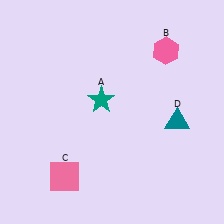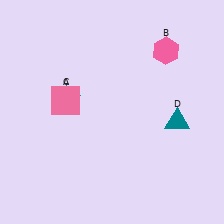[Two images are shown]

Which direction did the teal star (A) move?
The teal star (A) moved left.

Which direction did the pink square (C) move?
The pink square (C) moved up.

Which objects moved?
The objects that moved are: the teal star (A), the pink square (C).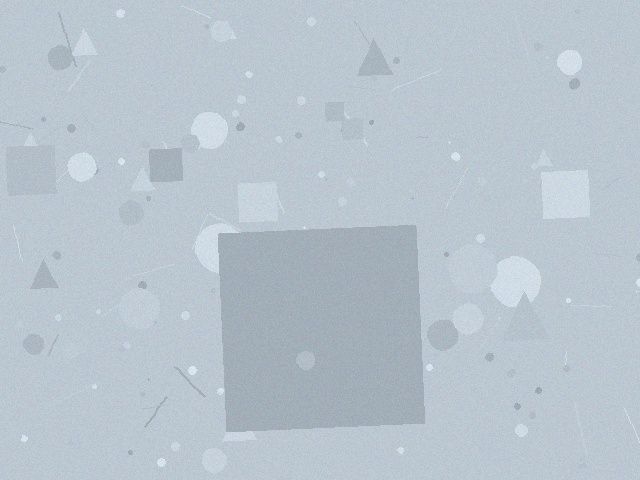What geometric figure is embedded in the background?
A square is embedded in the background.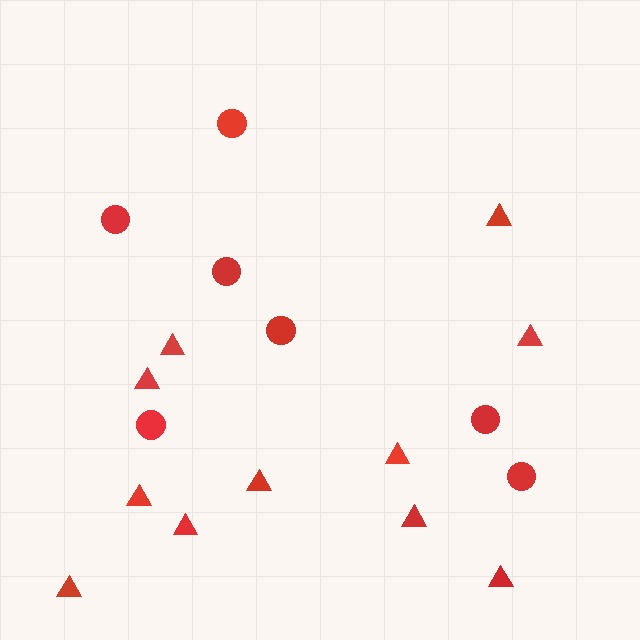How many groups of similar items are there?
There are 2 groups: one group of circles (7) and one group of triangles (11).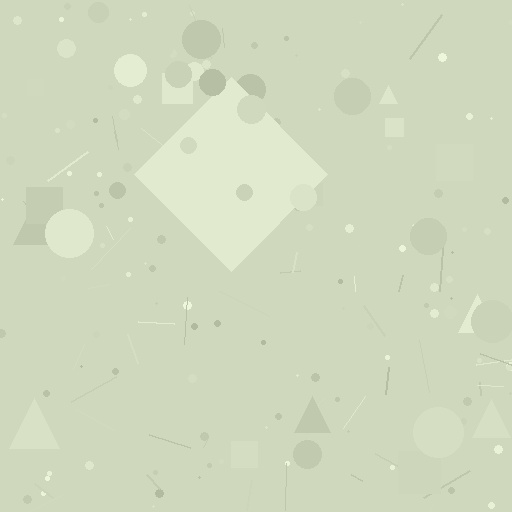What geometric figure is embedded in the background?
A diamond is embedded in the background.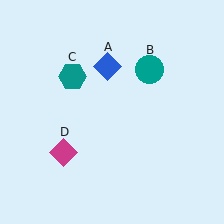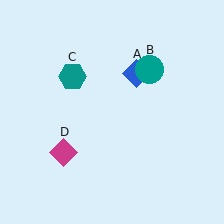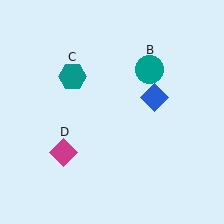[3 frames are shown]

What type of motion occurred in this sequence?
The blue diamond (object A) rotated clockwise around the center of the scene.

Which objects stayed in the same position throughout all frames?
Teal circle (object B) and teal hexagon (object C) and magenta diamond (object D) remained stationary.